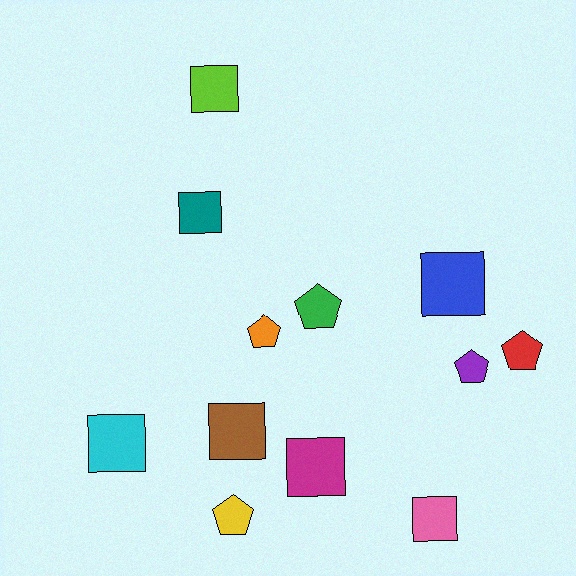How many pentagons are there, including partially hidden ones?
There are 5 pentagons.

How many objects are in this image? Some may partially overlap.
There are 12 objects.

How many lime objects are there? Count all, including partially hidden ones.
There is 1 lime object.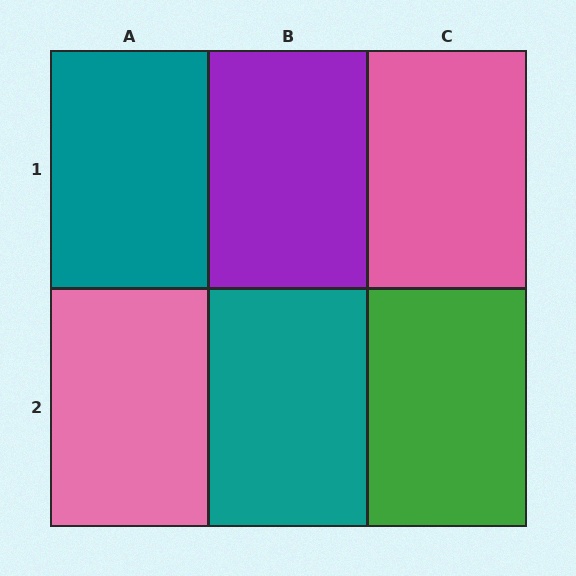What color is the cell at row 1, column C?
Pink.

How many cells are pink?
2 cells are pink.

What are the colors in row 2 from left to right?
Pink, teal, green.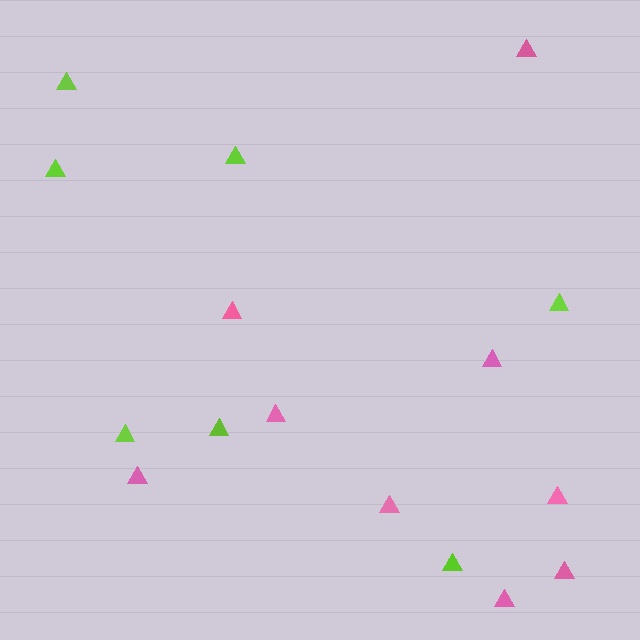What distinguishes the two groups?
There are 2 groups: one group of lime triangles (7) and one group of pink triangles (9).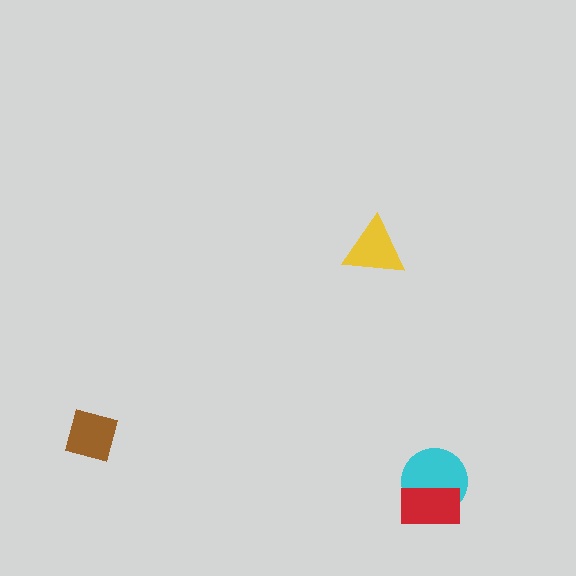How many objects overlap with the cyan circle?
1 object overlaps with the cyan circle.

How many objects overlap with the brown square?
0 objects overlap with the brown square.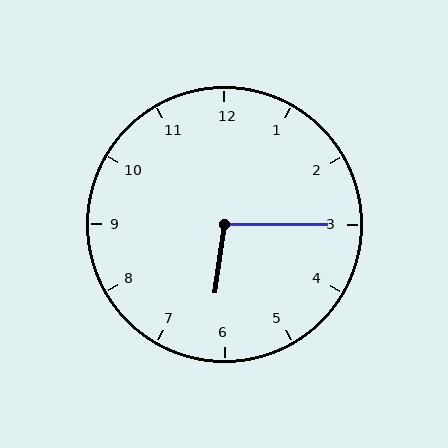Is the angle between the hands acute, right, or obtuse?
It is obtuse.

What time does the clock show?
6:15.